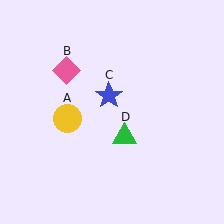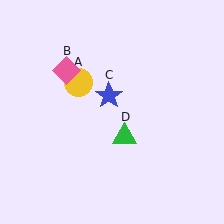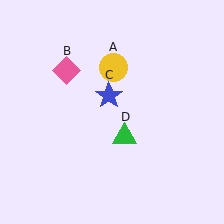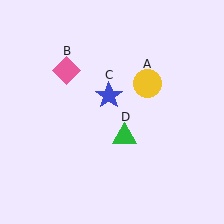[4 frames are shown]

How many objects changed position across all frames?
1 object changed position: yellow circle (object A).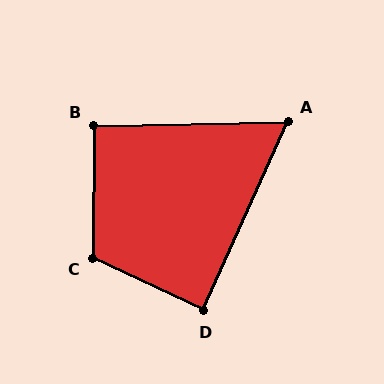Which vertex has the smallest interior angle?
A, at approximately 65 degrees.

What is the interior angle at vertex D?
Approximately 89 degrees (approximately right).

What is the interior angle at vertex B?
Approximately 91 degrees (approximately right).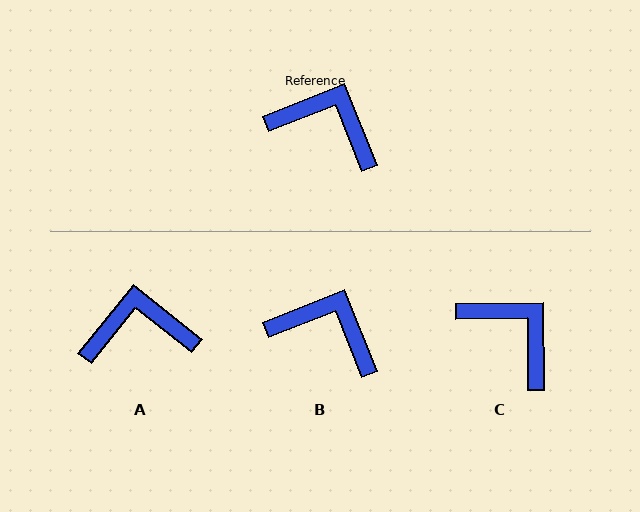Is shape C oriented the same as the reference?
No, it is off by about 21 degrees.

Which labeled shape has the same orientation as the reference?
B.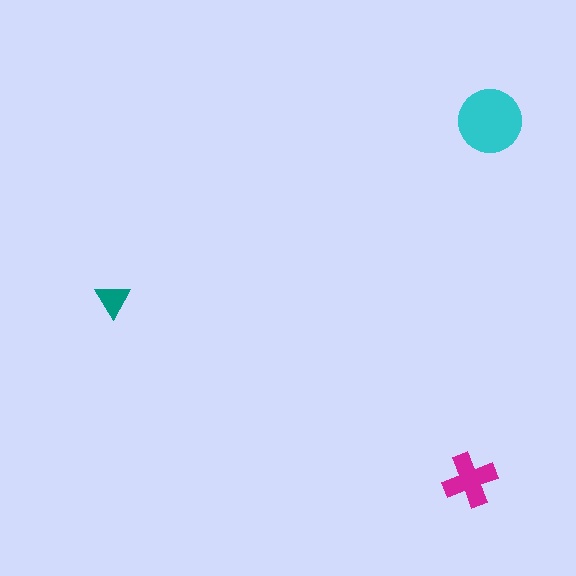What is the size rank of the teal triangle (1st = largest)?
3rd.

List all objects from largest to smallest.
The cyan circle, the magenta cross, the teal triangle.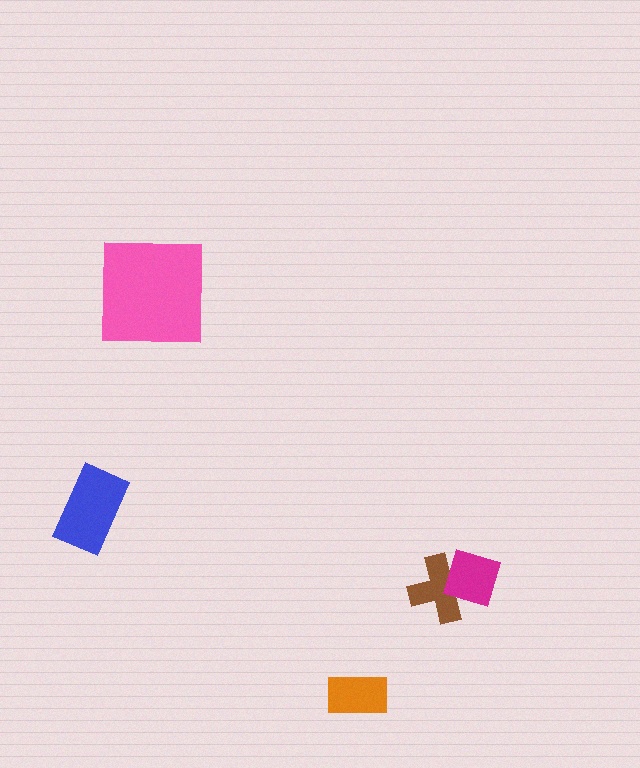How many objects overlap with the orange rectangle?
0 objects overlap with the orange rectangle.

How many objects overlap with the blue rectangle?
0 objects overlap with the blue rectangle.